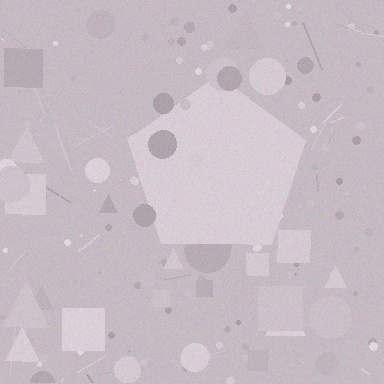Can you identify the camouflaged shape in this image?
The camouflaged shape is a pentagon.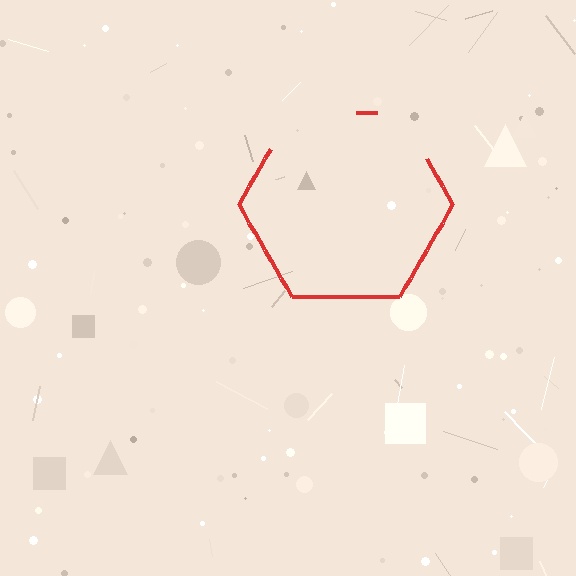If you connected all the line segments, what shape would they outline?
They would outline a hexagon.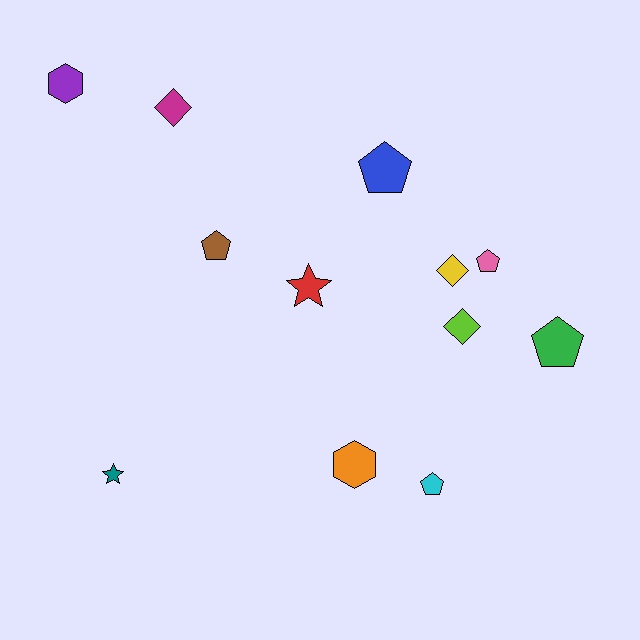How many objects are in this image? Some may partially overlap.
There are 12 objects.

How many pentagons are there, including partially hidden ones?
There are 5 pentagons.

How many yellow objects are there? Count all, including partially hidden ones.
There is 1 yellow object.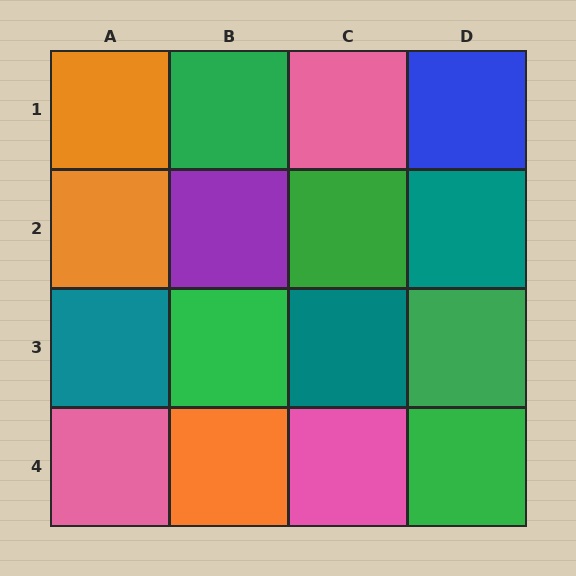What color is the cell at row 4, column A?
Pink.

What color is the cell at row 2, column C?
Green.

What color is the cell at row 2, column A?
Orange.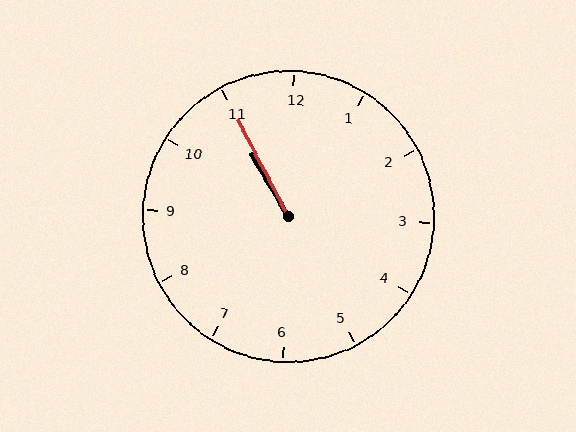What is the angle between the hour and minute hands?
Approximately 2 degrees.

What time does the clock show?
10:55.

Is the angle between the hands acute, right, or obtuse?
It is acute.